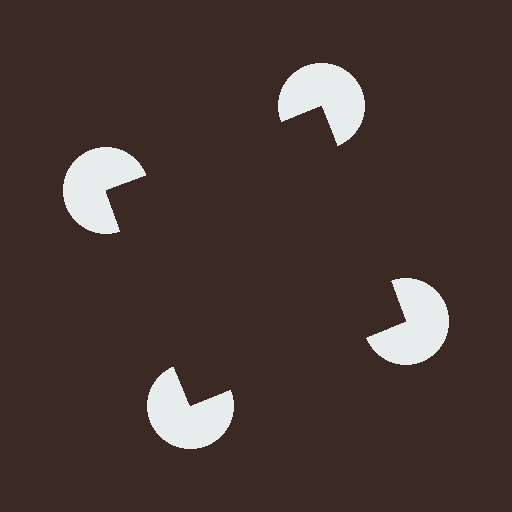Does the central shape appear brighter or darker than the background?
It typically appears slightly darker than the background, even though no actual brightness change is drawn.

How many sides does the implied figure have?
4 sides.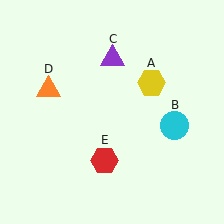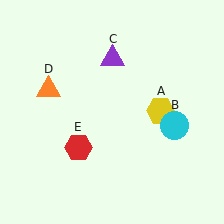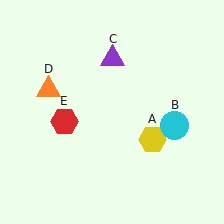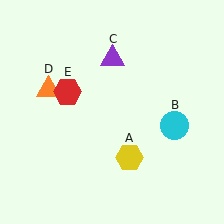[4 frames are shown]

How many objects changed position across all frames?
2 objects changed position: yellow hexagon (object A), red hexagon (object E).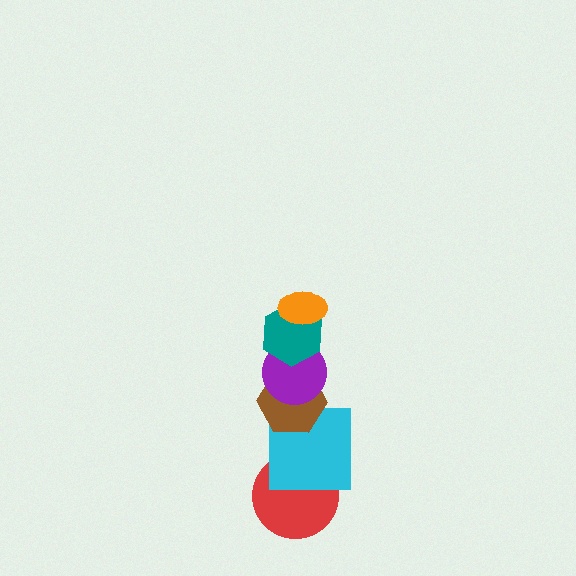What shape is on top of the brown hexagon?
The purple circle is on top of the brown hexagon.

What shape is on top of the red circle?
The cyan square is on top of the red circle.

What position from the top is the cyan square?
The cyan square is 5th from the top.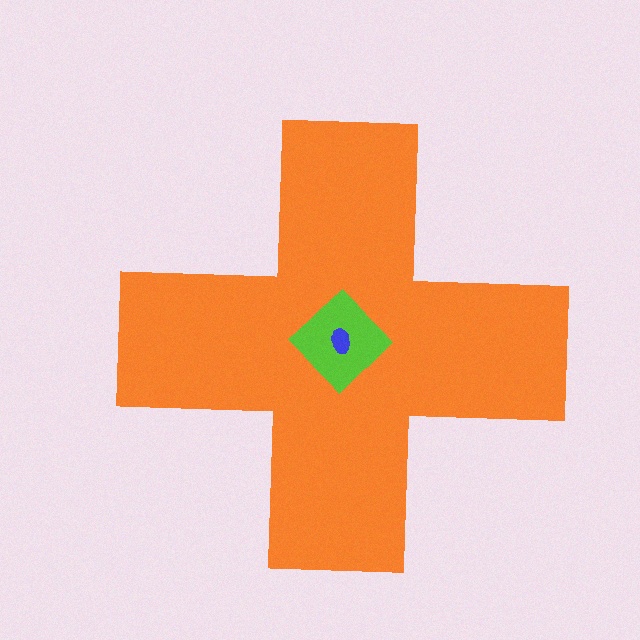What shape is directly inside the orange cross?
The lime diamond.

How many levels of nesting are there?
3.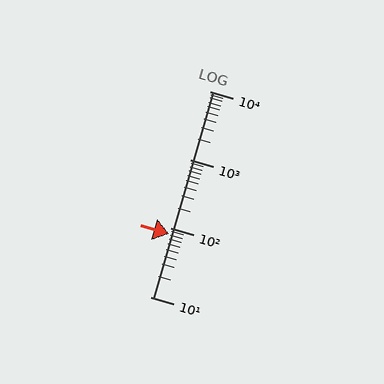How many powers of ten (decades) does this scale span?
The scale spans 3 decades, from 10 to 10000.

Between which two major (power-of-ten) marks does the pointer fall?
The pointer is between 10 and 100.